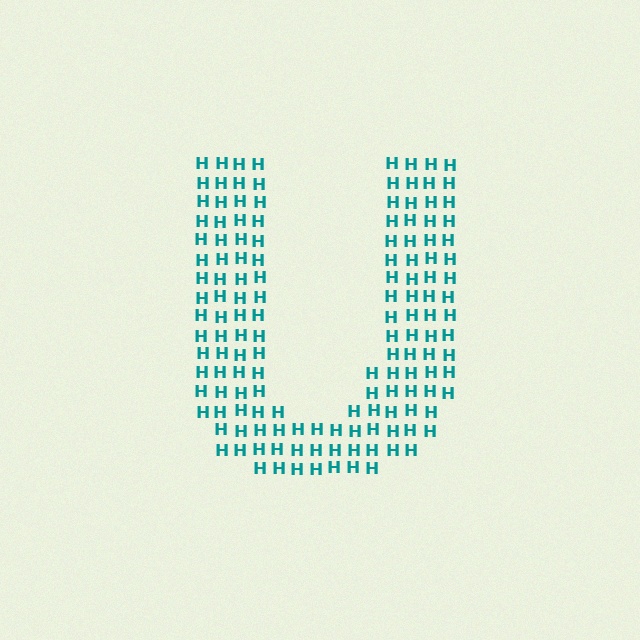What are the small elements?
The small elements are letter H's.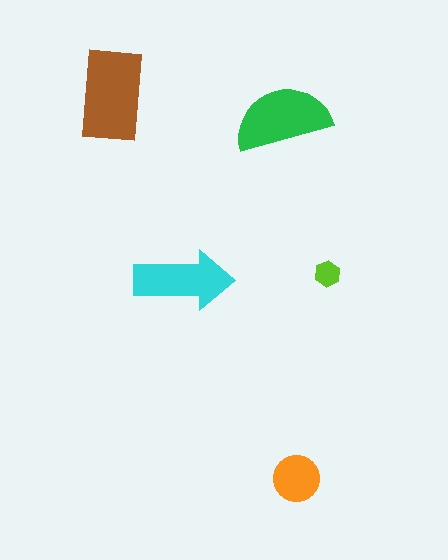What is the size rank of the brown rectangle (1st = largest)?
1st.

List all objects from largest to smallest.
The brown rectangle, the green semicircle, the cyan arrow, the orange circle, the lime hexagon.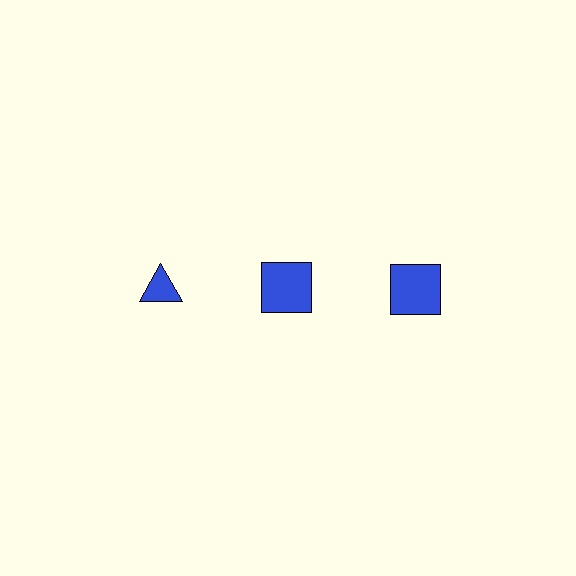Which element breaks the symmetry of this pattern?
The blue triangle in the top row, leftmost column breaks the symmetry. All other shapes are blue squares.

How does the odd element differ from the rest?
It has a different shape: triangle instead of square.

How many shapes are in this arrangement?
There are 3 shapes arranged in a grid pattern.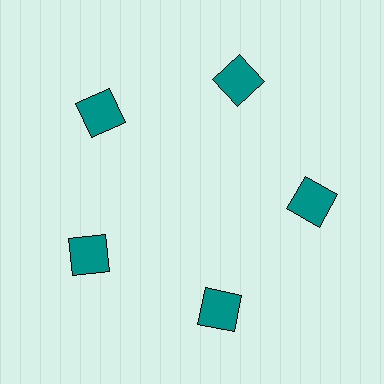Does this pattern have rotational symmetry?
Yes, this pattern has 5-fold rotational symmetry. It looks the same after rotating 72 degrees around the center.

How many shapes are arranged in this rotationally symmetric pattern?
There are 5 shapes, arranged in 5 groups of 1.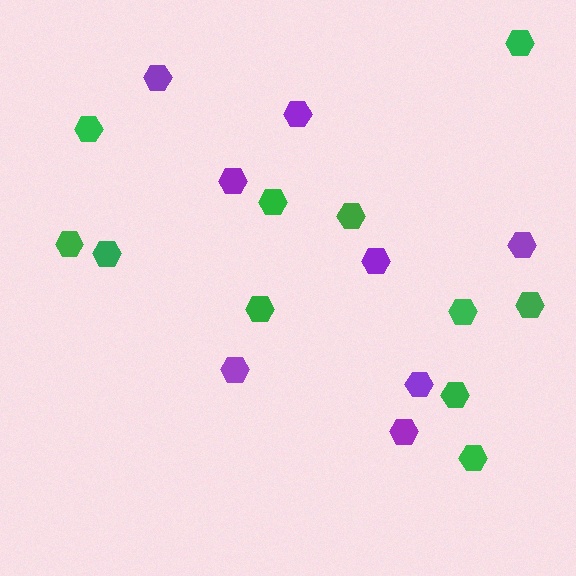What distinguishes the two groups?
There are 2 groups: one group of purple hexagons (8) and one group of green hexagons (11).